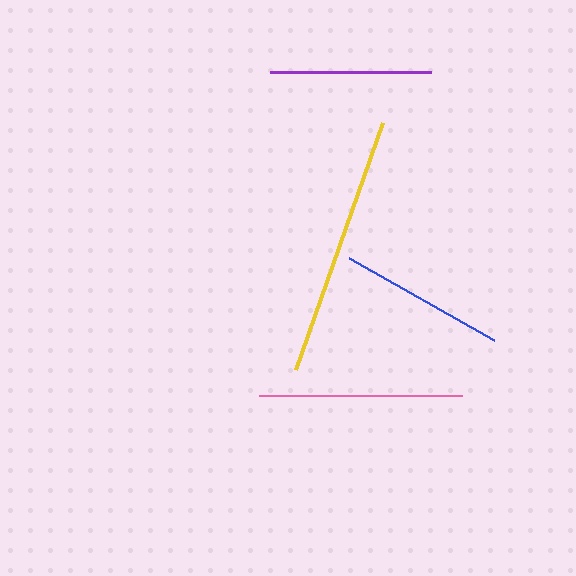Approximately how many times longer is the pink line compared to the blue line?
The pink line is approximately 1.2 times the length of the blue line.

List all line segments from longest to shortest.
From longest to shortest: yellow, pink, blue, purple.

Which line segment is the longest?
The yellow line is the longest at approximately 261 pixels.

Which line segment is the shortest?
The purple line is the shortest at approximately 161 pixels.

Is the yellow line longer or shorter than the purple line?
The yellow line is longer than the purple line.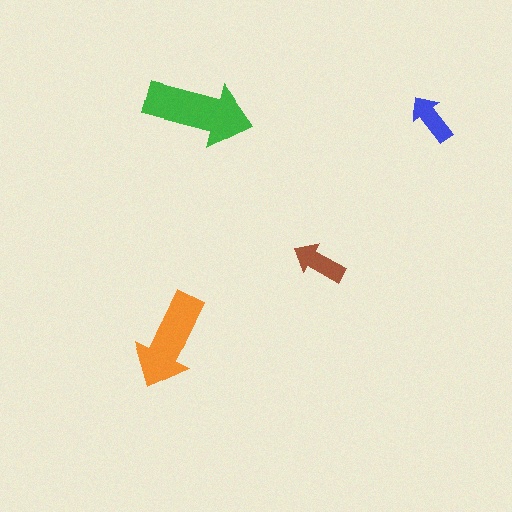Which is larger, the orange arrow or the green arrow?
The green one.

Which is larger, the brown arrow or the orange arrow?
The orange one.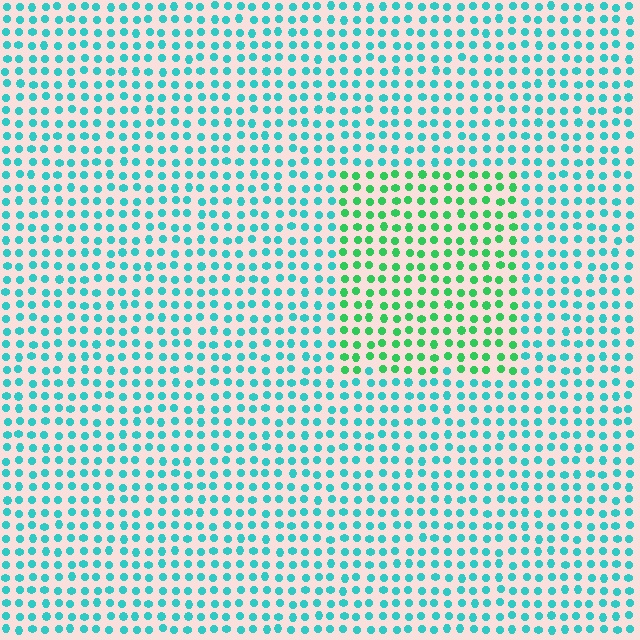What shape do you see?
I see a rectangle.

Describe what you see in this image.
The image is filled with small cyan elements in a uniform arrangement. A rectangle-shaped region is visible where the elements are tinted to a slightly different hue, forming a subtle color boundary.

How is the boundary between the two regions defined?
The boundary is defined purely by a slight shift in hue (about 42 degrees). Spacing, size, and orientation are identical on both sides.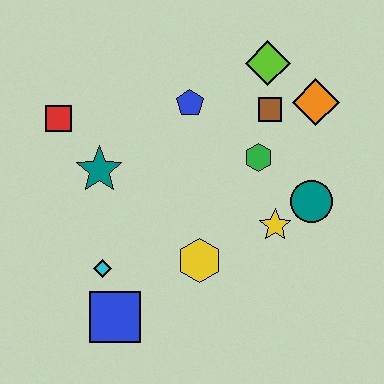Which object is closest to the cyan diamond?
The blue square is closest to the cyan diamond.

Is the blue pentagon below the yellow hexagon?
No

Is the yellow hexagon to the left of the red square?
No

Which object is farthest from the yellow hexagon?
The lime diamond is farthest from the yellow hexagon.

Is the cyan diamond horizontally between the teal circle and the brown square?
No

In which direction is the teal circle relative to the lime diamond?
The teal circle is below the lime diamond.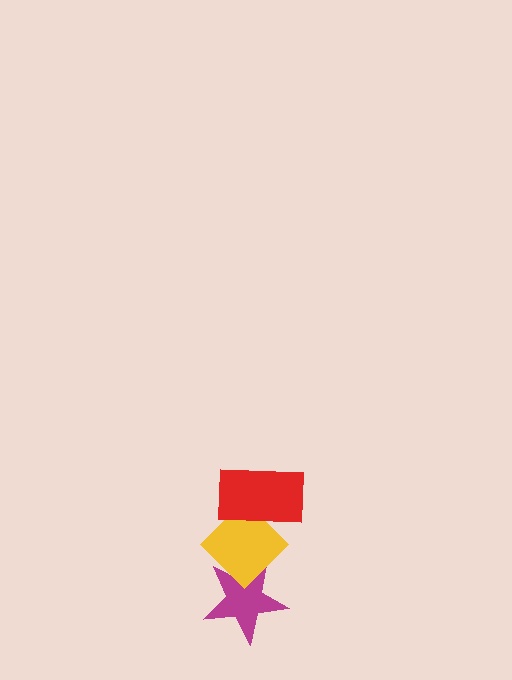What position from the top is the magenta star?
The magenta star is 3rd from the top.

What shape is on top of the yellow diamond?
The red rectangle is on top of the yellow diamond.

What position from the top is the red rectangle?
The red rectangle is 1st from the top.